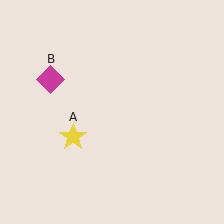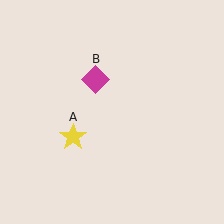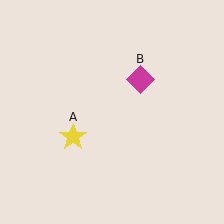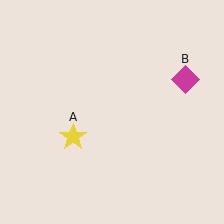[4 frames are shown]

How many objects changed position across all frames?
1 object changed position: magenta diamond (object B).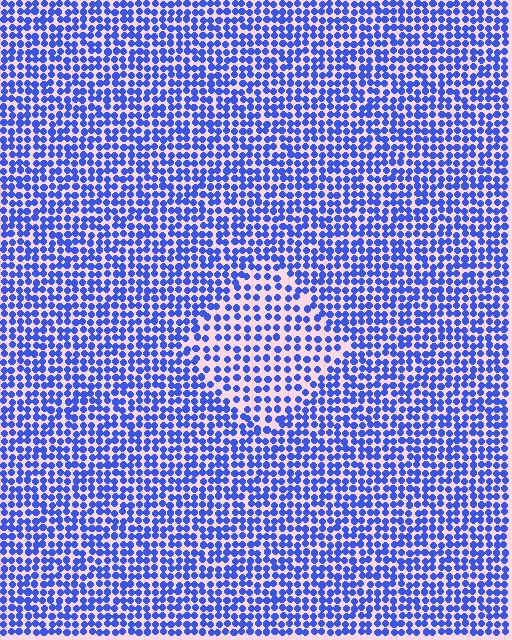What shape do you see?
I see a diamond.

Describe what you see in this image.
The image contains small blue elements arranged at two different densities. A diamond-shaped region is visible where the elements are less densely packed than the surrounding area.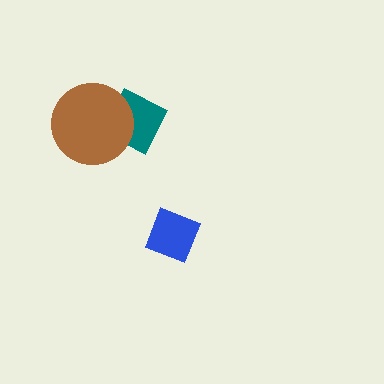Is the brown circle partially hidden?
No, no other shape covers it.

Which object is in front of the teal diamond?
The brown circle is in front of the teal diamond.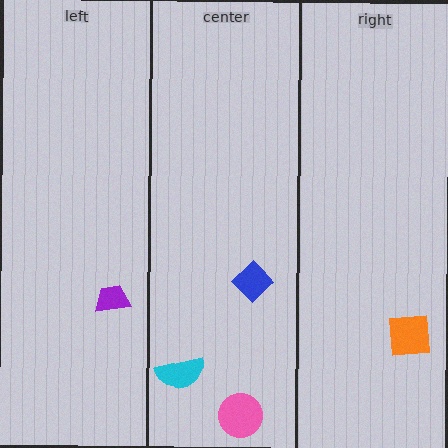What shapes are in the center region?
The cyan semicircle, the pink circle, the blue diamond.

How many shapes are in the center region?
3.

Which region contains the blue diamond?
The center region.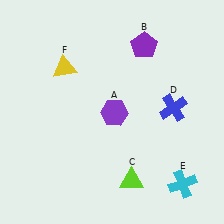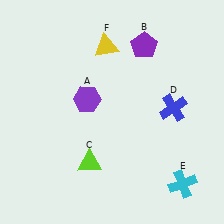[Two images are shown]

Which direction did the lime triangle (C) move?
The lime triangle (C) moved left.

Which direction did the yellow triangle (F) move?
The yellow triangle (F) moved right.